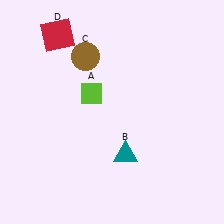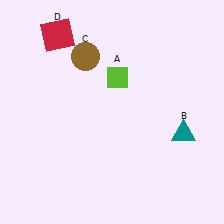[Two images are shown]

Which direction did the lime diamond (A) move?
The lime diamond (A) moved right.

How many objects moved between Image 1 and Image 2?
2 objects moved between the two images.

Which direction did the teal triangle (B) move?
The teal triangle (B) moved right.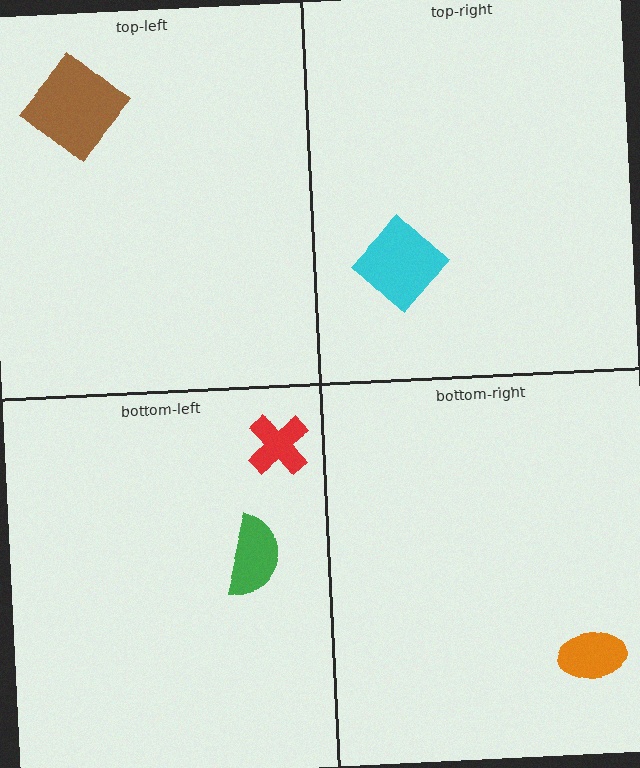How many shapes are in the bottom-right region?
1.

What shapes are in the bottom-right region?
The orange ellipse.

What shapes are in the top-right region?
The cyan diamond.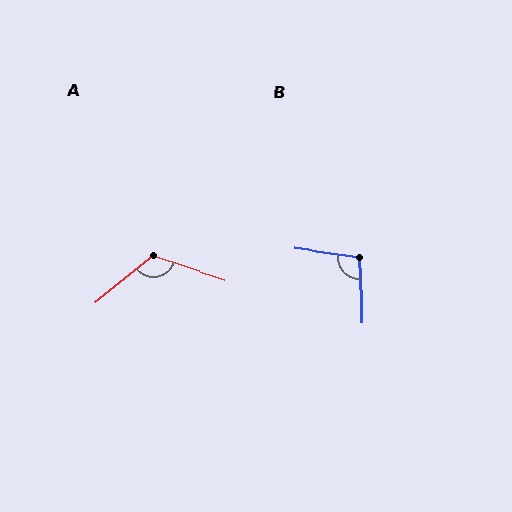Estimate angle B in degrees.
Approximately 101 degrees.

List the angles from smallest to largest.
B (101°), A (122°).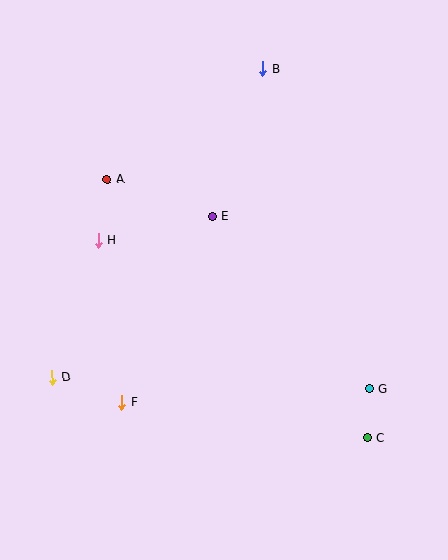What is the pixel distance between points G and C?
The distance between G and C is 49 pixels.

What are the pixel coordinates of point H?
Point H is at (98, 240).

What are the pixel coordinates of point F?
Point F is at (121, 402).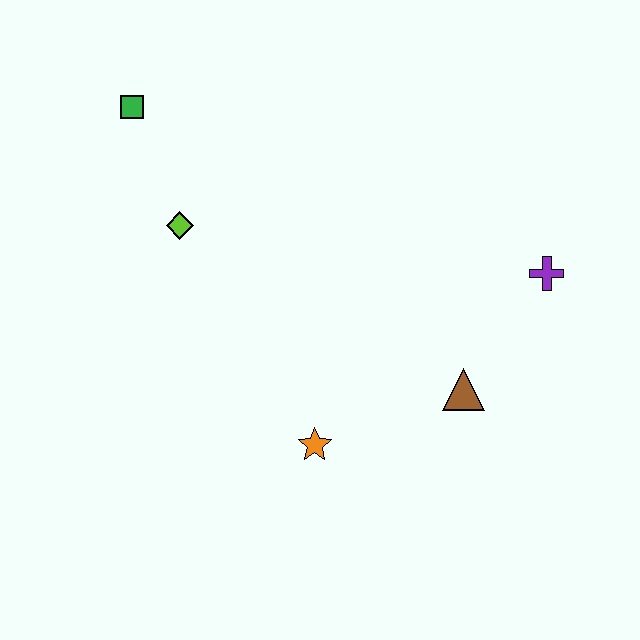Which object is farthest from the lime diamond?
The purple cross is farthest from the lime diamond.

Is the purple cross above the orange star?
Yes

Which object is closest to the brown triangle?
The purple cross is closest to the brown triangle.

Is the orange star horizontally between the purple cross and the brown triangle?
No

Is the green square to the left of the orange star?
Yes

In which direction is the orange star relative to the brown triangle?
The orange star is to the left of the brown triangle.